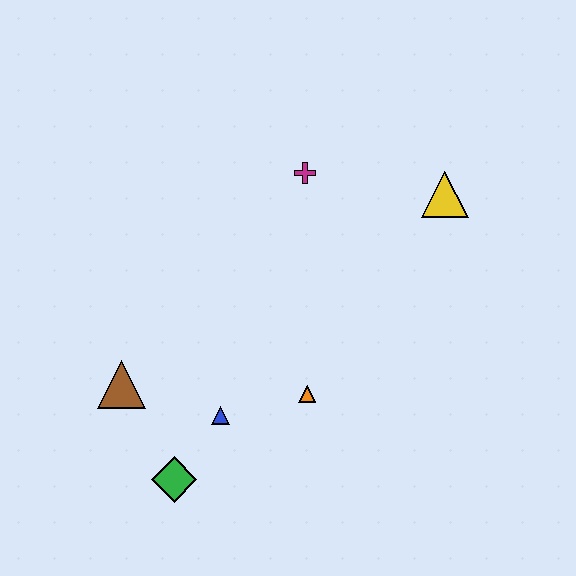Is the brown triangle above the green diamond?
Yes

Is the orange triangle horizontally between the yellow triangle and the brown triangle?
Yes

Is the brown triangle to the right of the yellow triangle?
No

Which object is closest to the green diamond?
The blue triangle is closest to the green diamond.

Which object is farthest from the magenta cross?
The green diamond is farthest from the magenta cross.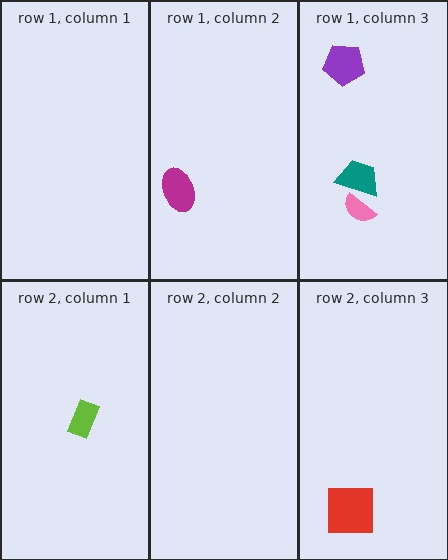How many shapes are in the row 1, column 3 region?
3.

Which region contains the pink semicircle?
The row 1, column 3 region.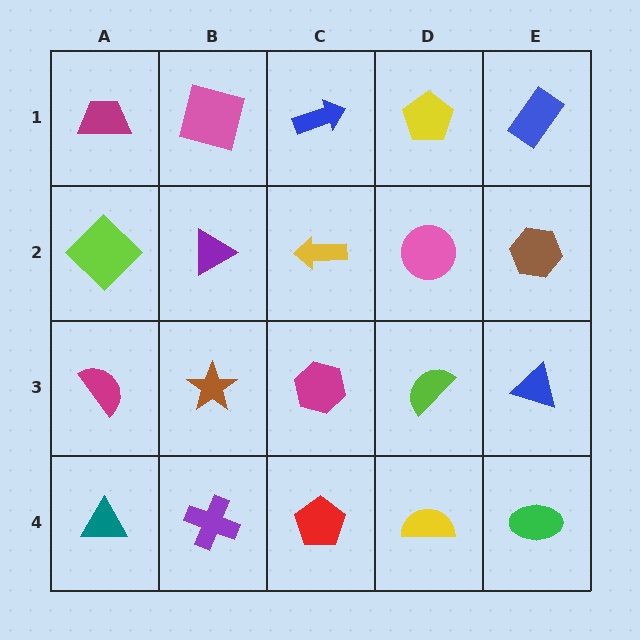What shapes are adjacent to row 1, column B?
A purple triangle (row 2, column B), a magenta trapezoid (row 1, column A), a blue arrow (row 1, column C).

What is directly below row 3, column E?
A green ellipse.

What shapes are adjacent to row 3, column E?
A brown hexagon (row 2, column E), a green ellipse (row 4, column E), a lime semicircle (row 3, column D).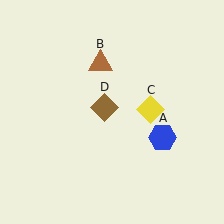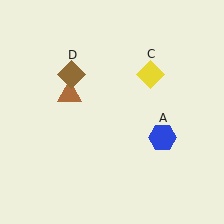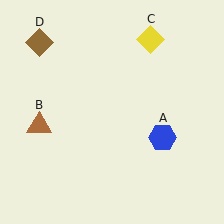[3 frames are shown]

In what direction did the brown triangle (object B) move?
The brown triangle (object B) moved down and to the left.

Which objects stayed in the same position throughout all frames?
Blue hexagon (object A) remained stationary.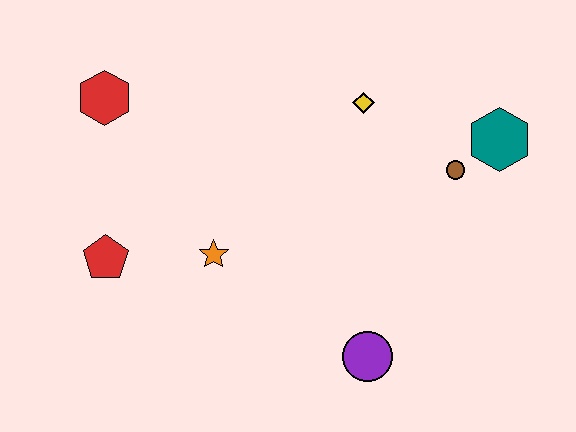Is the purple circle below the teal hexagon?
Yes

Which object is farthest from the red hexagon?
The teal hexagon is farthest from the red hexagon.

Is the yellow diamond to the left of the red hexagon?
No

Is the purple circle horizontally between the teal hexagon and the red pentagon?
Yes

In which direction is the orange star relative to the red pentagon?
The orange star is to the right of the red pentagon.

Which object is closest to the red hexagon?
The red pentagon is closest to the red hexagon.